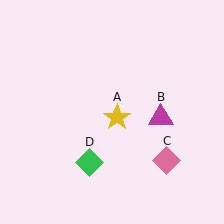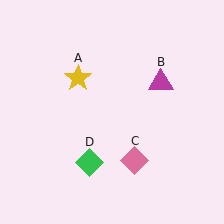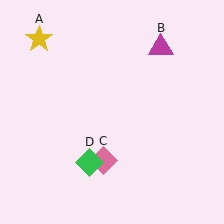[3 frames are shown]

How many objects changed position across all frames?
3 objects changed position: yellow star (object A), magenta triangle (object B), pink diamond (object C).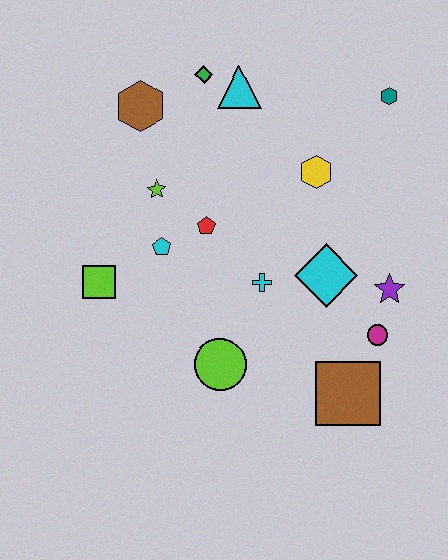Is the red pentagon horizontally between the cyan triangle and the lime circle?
No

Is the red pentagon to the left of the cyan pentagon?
No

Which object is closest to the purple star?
The magenta circle is closest to the purple star.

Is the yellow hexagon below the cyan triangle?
Yes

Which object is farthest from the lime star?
The brown square is farthest from the lime star.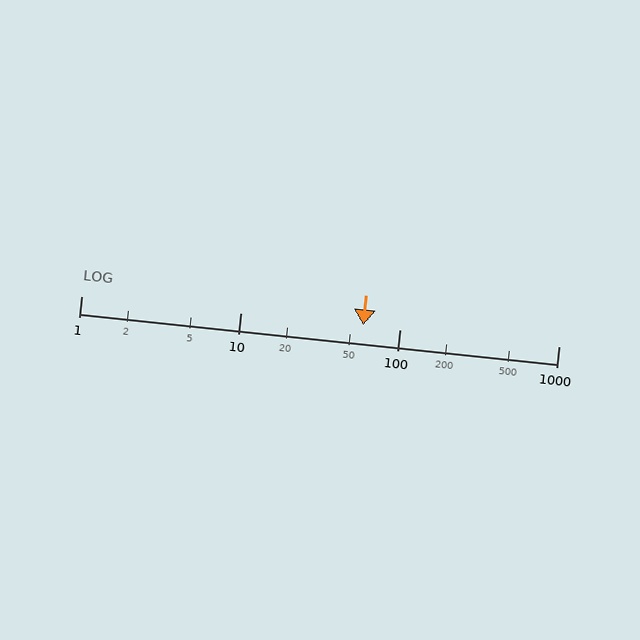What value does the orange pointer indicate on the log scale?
The pointer indicates approximately 59.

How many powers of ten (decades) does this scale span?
The scale spans 3 decades, from 1 to 1000.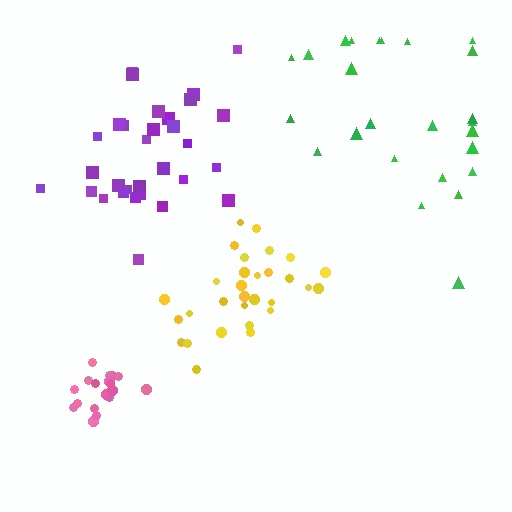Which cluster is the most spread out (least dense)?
Green.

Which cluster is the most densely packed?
Pink.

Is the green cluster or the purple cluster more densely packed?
Purple.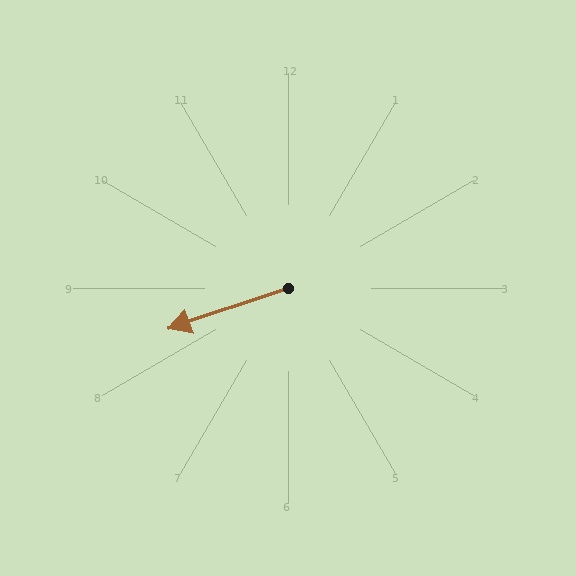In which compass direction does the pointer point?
West.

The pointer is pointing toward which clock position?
Roughly 8 o'clock.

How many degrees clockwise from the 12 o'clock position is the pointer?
Approximately 251 degrees.